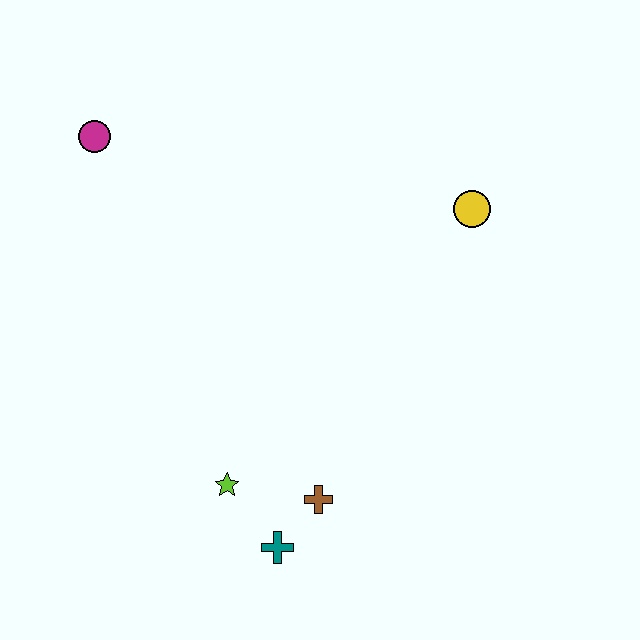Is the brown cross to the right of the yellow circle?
No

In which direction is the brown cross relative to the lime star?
The brown cross is to the right of the lime star.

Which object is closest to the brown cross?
The teal cross is closest to the brown cross.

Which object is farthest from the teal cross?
The magenta circle is farthest from the teal cross.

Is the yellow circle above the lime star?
Yes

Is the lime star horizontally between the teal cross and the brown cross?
No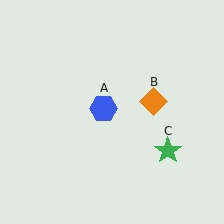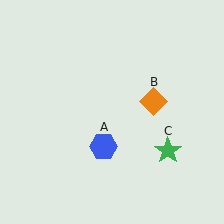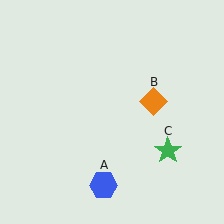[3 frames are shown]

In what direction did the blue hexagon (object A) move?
The blue hexagon (object A) moved down.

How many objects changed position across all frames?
1 object changed position: blue hexagon (object A).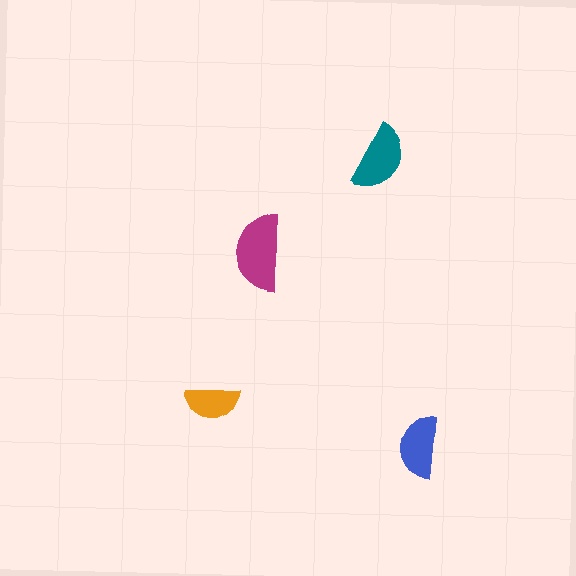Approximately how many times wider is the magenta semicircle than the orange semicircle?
About 1.5 times wider.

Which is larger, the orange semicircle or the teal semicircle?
The teal one.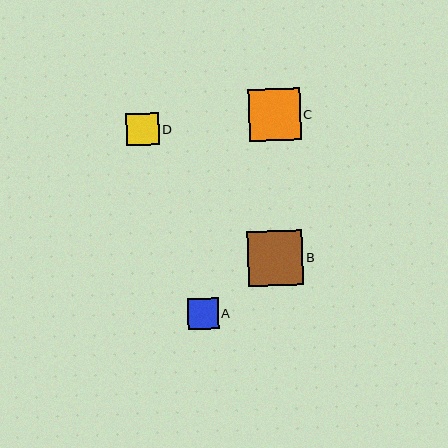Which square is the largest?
Square B is the largest with a size of approximately 55 pixels.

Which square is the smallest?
Square A is the smallest with a size of approximately 31 pixels.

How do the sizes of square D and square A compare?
Square D and square A are approximately the same size.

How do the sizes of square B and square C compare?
Square B and square C are approximately the same size.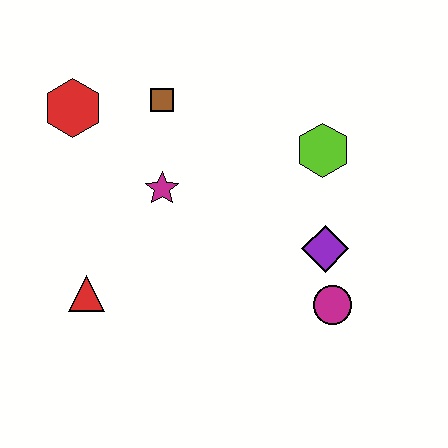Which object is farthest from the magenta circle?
The red hexagon is farthest from the magenta circle.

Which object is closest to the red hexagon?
The brown square is closest to the red hexagon.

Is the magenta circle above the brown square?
No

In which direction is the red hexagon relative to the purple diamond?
The red hexagon is to the left of the purple diamond.